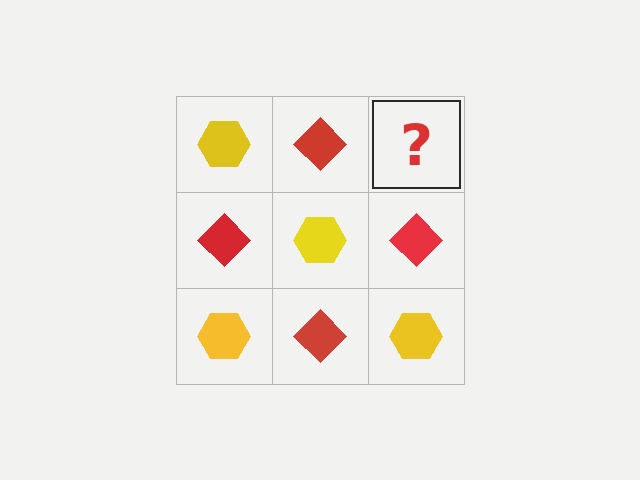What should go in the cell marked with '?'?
The missing cell should contain a yellow hexagon.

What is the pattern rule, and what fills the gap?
The rule is that it alternates yellow hexagon and red diamond in a checkerboard pattern. The gap should be filled with a yellow hexagon.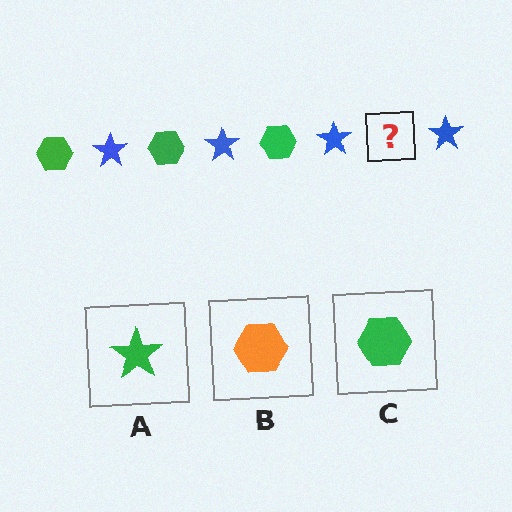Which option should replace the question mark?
Option C.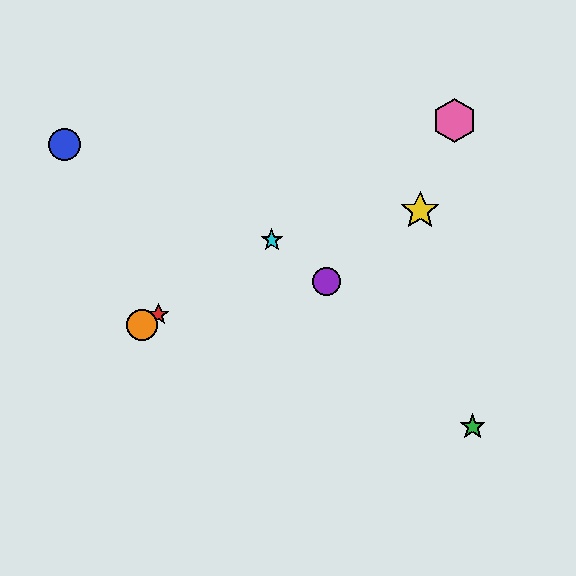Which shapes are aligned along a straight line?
The red star, the orange circle, the cyan star, the pink hexagon are aligned along a straight line.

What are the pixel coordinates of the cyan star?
The cyan star is at (272, 240).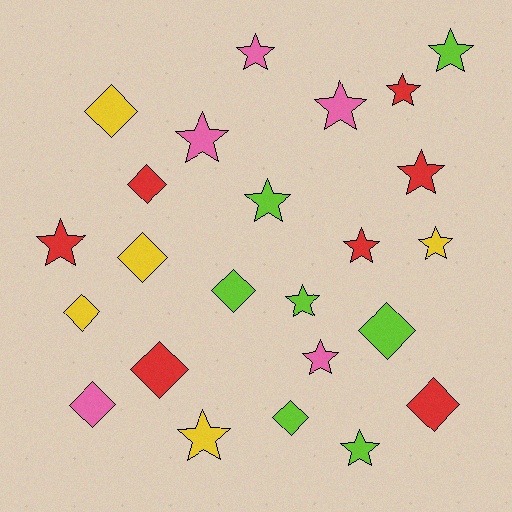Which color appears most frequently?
Lime, with 7 objects.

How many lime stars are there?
There are 4 lime stars.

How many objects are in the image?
There are 24 objects.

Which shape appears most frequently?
Star, with 14 objects.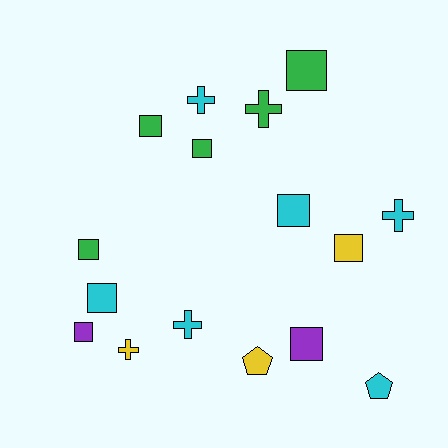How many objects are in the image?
There are 16 objects.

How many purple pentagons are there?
There are no purple pentagons.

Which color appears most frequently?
Cyan, with 6 objects.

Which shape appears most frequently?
Square, with 9 objects.